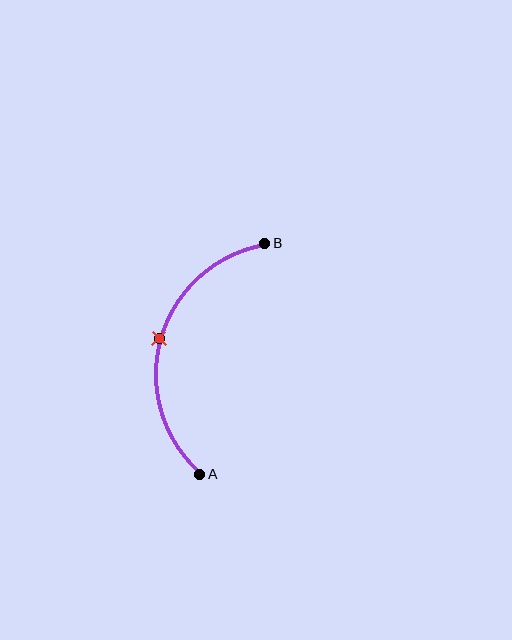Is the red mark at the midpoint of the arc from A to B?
Yes. The red mark lies on the arc at equal arc-length from both A and B — it is the arc midpoint.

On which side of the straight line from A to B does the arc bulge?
The arc bulges to the left of the straight line connecting A and B.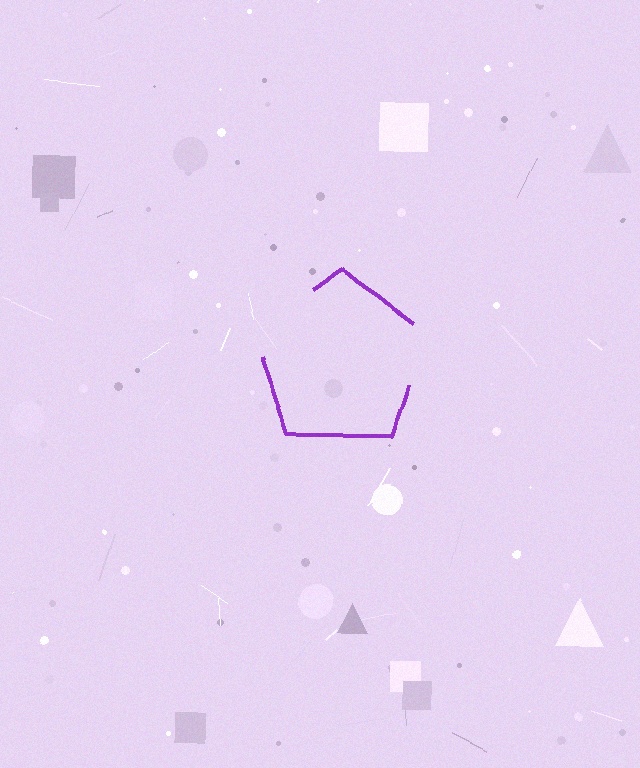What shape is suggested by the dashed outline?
The dashed outline suggests a pentagon.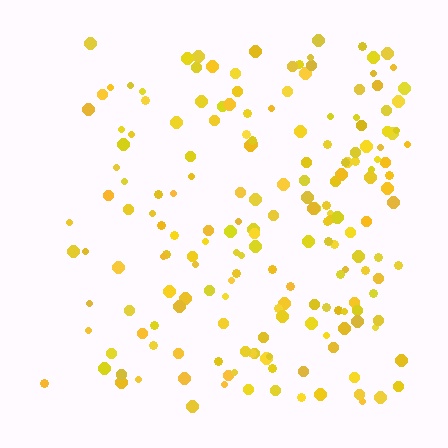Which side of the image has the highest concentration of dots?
The right.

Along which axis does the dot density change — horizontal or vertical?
Horizontal.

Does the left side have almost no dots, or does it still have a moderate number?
Still a moderate number, just noticeably fewer than the right.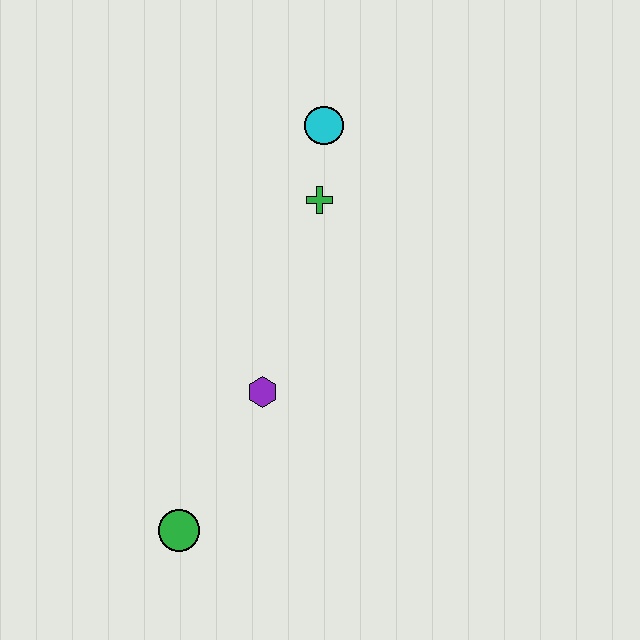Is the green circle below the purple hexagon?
Yes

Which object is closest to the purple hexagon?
The green circle is closest to the purple hexagon.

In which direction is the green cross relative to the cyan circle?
The green cross is below the cyan circle.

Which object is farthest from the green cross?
The green circle is farthest from the green cross.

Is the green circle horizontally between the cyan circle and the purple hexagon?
No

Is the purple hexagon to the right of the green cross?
No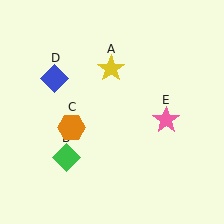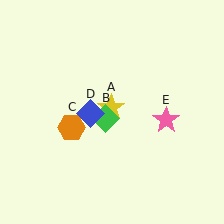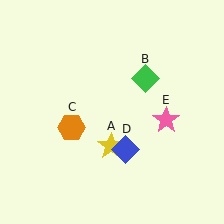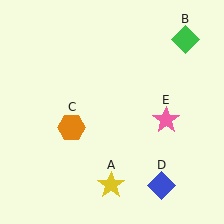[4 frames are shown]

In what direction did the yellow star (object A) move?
The yellow star (object A) moved down.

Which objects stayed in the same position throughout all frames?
Orange hexagon (object C) and pink star (object E) remained stationary.